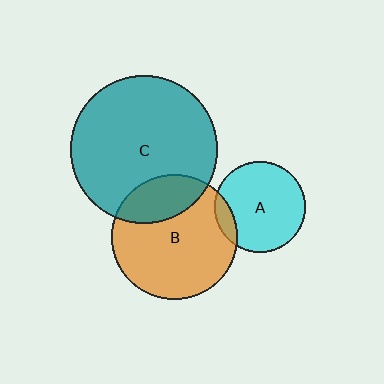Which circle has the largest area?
Circle C (teal).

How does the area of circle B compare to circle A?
Approximately 1.9 times.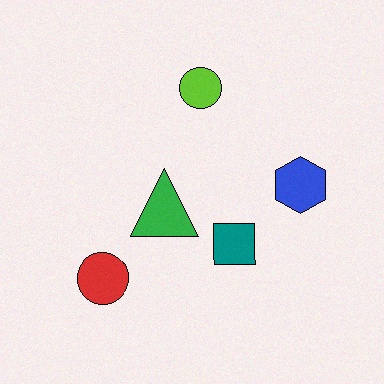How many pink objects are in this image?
There are no pink objects.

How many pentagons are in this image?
There are no pentagons.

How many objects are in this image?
There are 5 objects.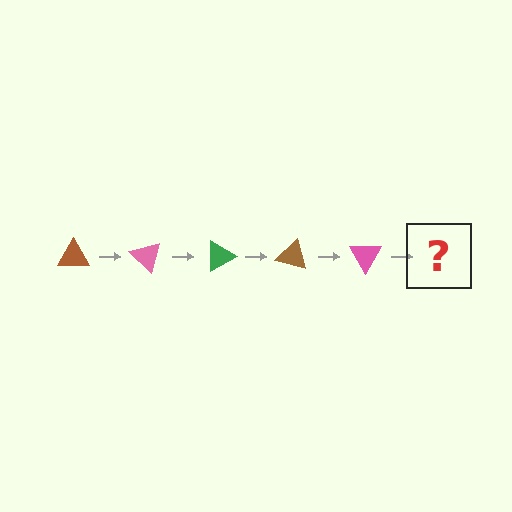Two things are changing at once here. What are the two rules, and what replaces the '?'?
The two rules are that it rotates 45 degrees each step and the color cycles through brown, pink, and green. The '?' should be a green triangle, rotated 225 degrees from the start.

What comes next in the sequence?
The next element should be a green triangle, rotated 225 degrees from the start.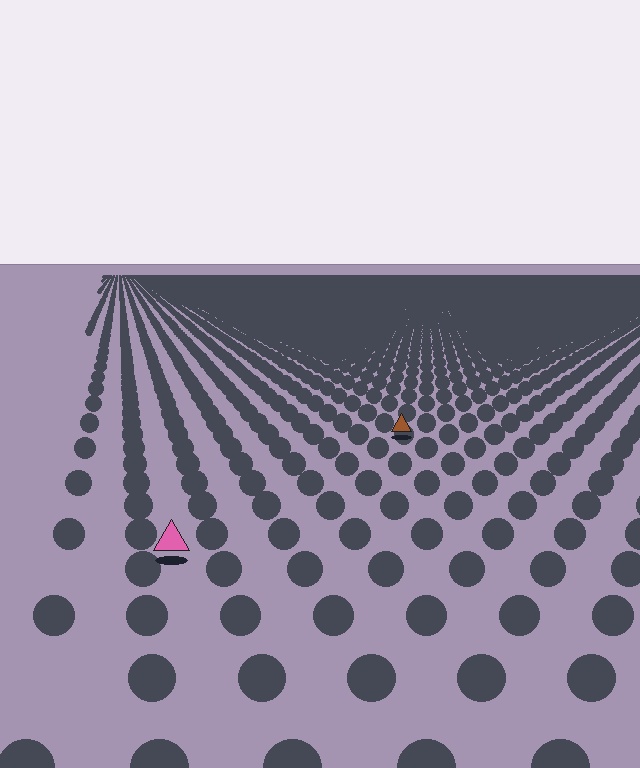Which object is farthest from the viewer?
The brown triangle is farthest from the viewer. It appears smaller and the ground texture around it is denser.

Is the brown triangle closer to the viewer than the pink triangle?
No. The pink triangle is closer — you can tell from the texture gradient: the ground texture is coarser near it.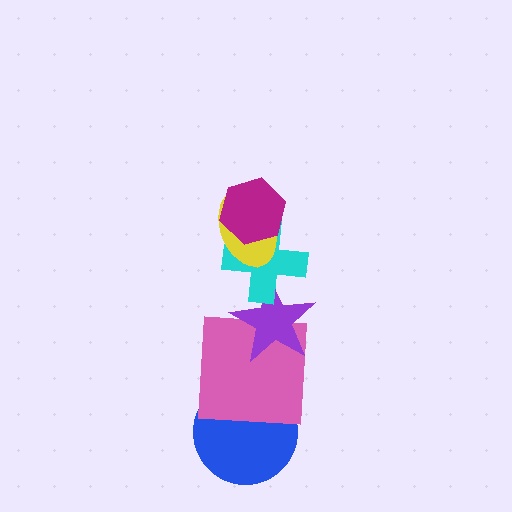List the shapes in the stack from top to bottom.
From top to bottom: the magenta hexagon, the yellow ellipse, the cyan cross, the purple star, the pink square, the blue circle.